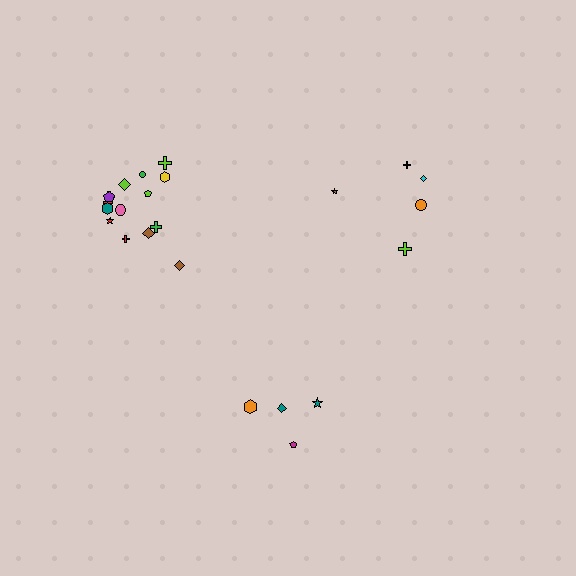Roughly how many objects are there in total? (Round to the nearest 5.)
Roughly 25 objects in total.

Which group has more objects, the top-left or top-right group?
The top-left group.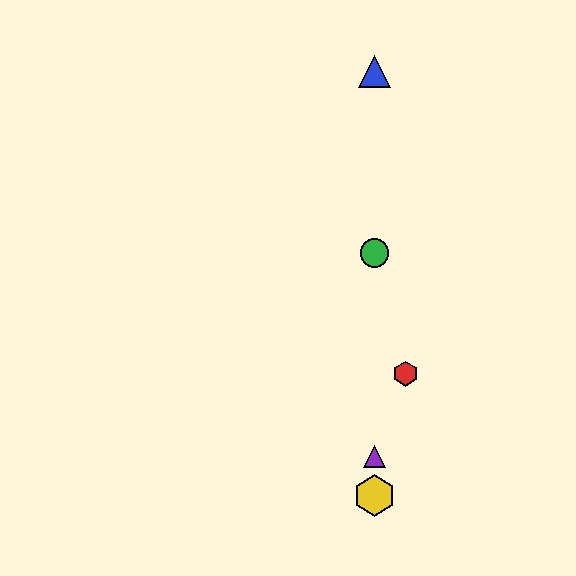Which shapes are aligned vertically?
The blue triangle, the green circle, the yellow hexagon, the purple triangle are aligned vertically.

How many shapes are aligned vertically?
4 shapes (the blue triangle, the green circle, the yellow hexagon, the purple triangle) are aligned vertically.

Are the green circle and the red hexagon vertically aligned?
No, the green circle is at x≈374 and the red hexagon is at x≈405.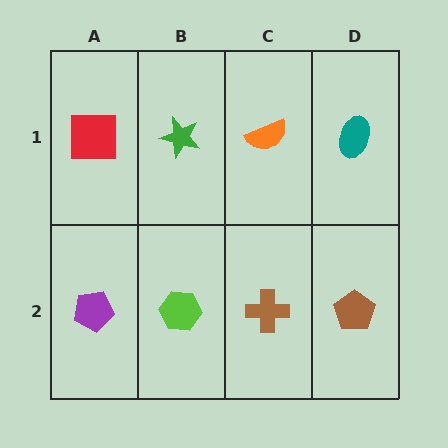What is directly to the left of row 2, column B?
A purple pentagon.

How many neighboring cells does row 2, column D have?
2.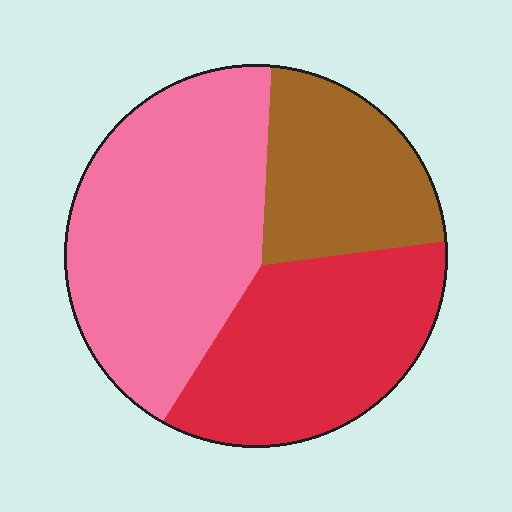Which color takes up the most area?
Pink, at roughly 45%.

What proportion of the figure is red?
Red covers about 35% of the figure.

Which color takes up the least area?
Brown, at roughly 25%.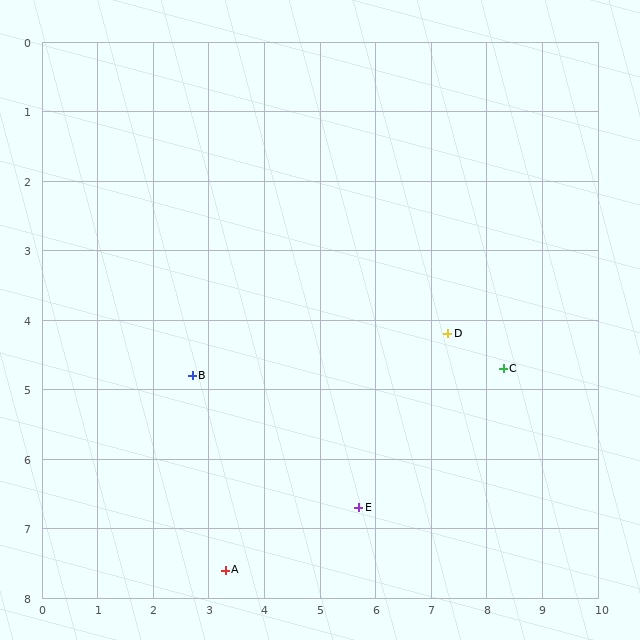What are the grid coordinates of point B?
Point B is at approximately (2.7, 4.8).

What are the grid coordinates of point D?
Point D is at approximately (7.3, 4.2).